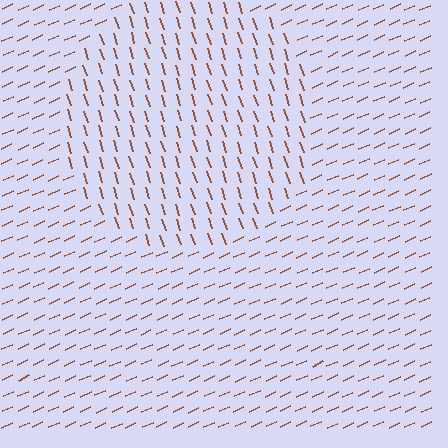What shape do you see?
I see a circle.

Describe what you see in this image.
The image is filled with small brown line segments. A circle region in the image has lines oriented differently from the surrounding lines, creating a visible texture boundary.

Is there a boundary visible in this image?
Yes, there is a texture boundary formed by a change in line orientation.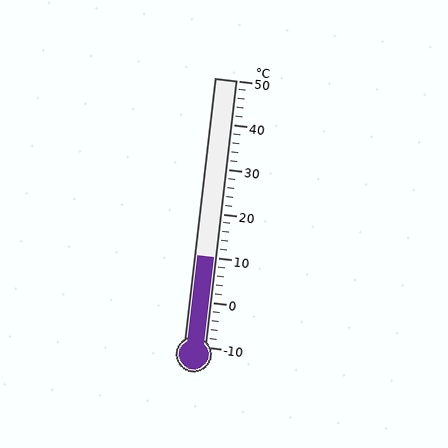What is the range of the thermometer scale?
The thermometer scale ranges from -10°C to 50°C.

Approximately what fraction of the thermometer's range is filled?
The thermometer is filled to approximately 35% of its range.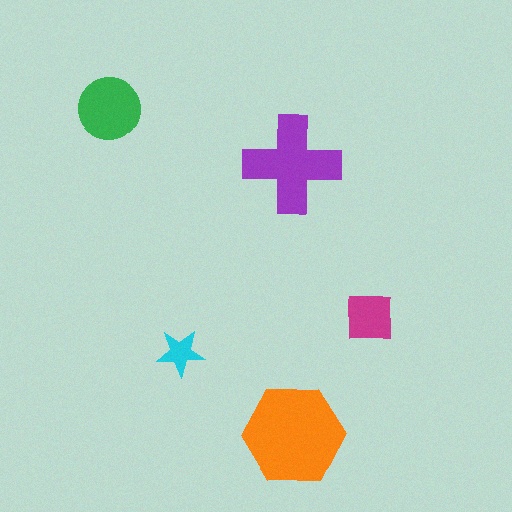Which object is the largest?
The orange hexagon.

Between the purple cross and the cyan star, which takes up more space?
The purple cross.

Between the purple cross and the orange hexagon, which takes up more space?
The orange hexagon.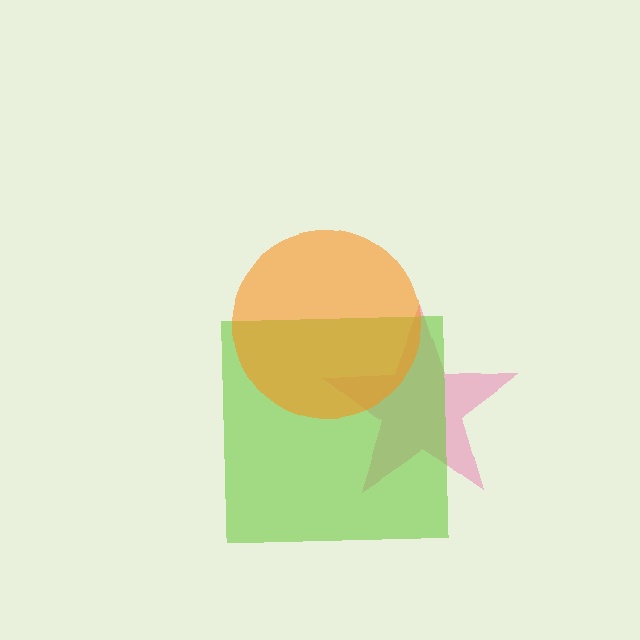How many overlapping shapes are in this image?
There are 3 overlapping shapes in the image.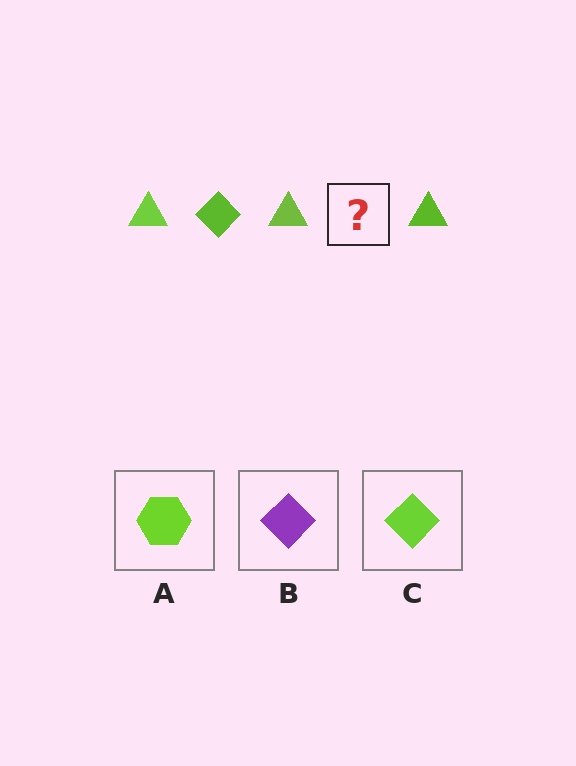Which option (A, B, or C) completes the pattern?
C.